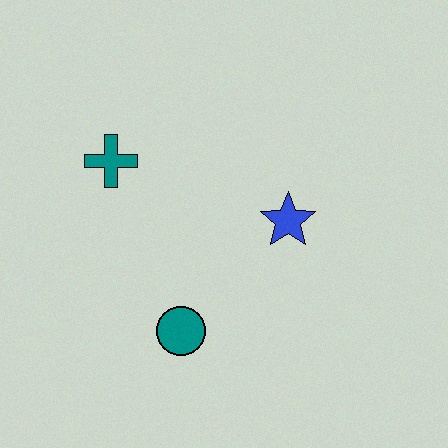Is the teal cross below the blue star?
No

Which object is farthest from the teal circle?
The teal cross is farthest from the teal circle.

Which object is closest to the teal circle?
The blue star is closest to the teal circle.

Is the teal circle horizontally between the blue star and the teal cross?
Yes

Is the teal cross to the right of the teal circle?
No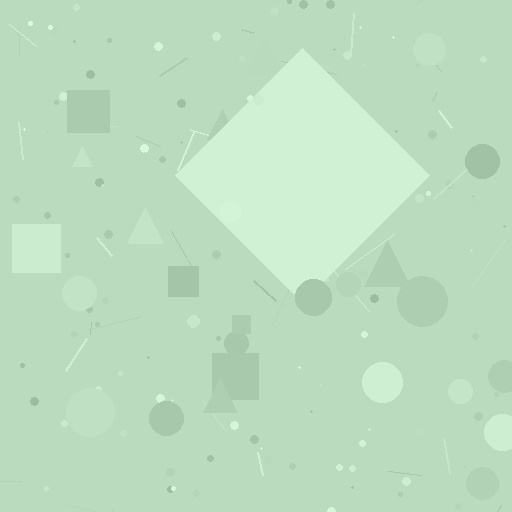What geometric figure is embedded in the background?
A diamond is embedded in the background.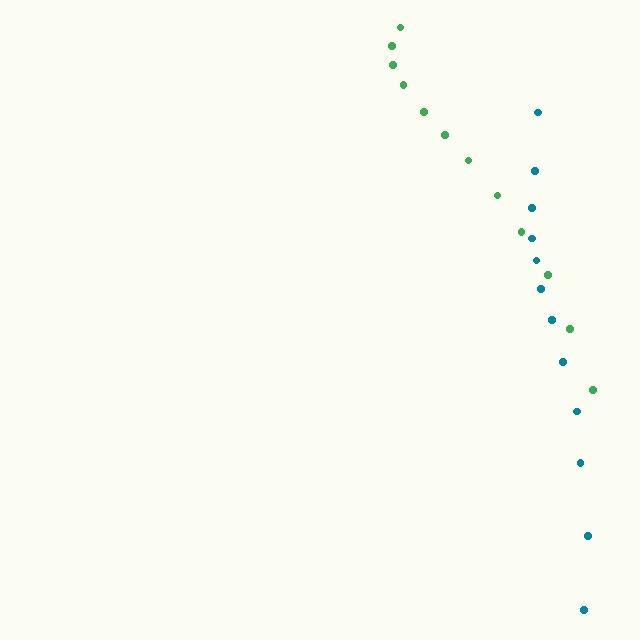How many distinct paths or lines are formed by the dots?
There are 2 distinct paths.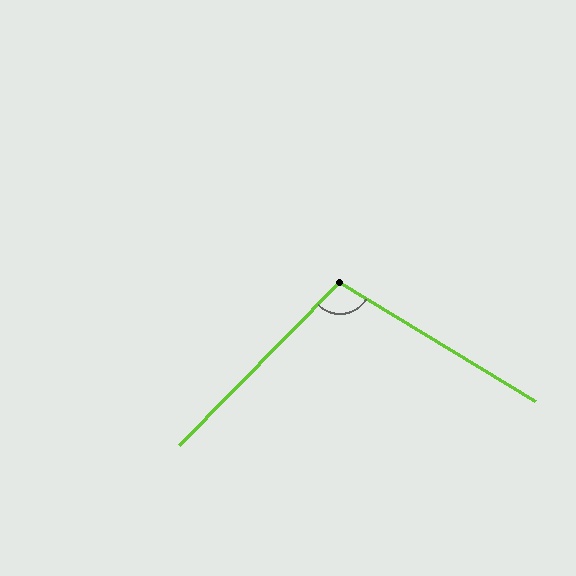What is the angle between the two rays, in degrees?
Approximately 103 degrees.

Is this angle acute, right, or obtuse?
It is obtuse.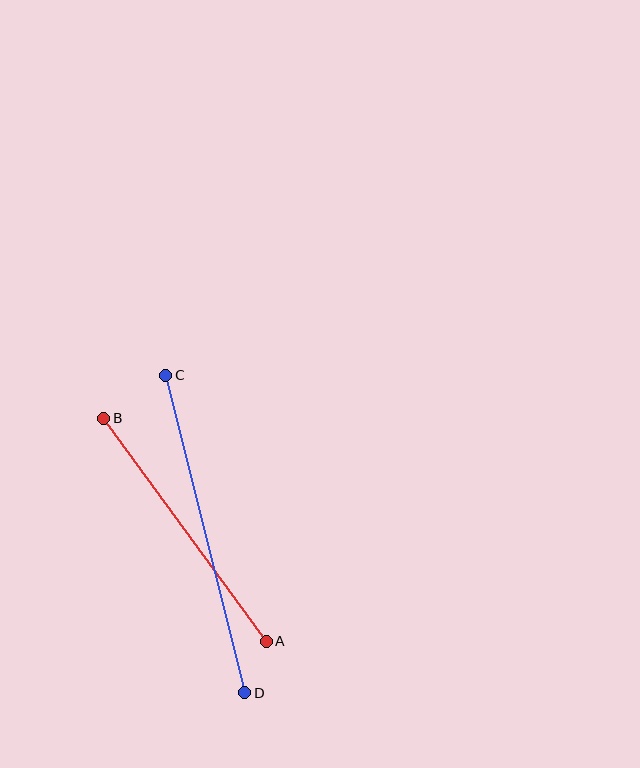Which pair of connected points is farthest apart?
Points C and D are farthest apart.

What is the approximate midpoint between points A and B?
The midpoint is at approximately (185, 530) pixels.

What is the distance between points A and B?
The distance is approximately 276 pixels.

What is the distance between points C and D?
The distance is approximately 327 pixels.